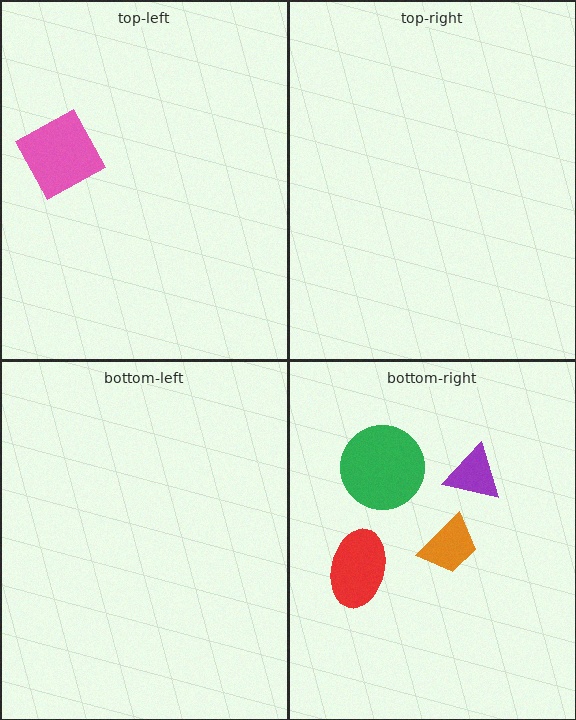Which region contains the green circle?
The bottom-right region.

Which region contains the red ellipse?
The bottom-right region.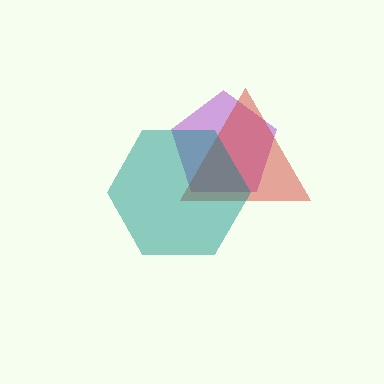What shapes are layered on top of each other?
The layered shapes are: a purple pentagon, a red triangle, a teal hexagon.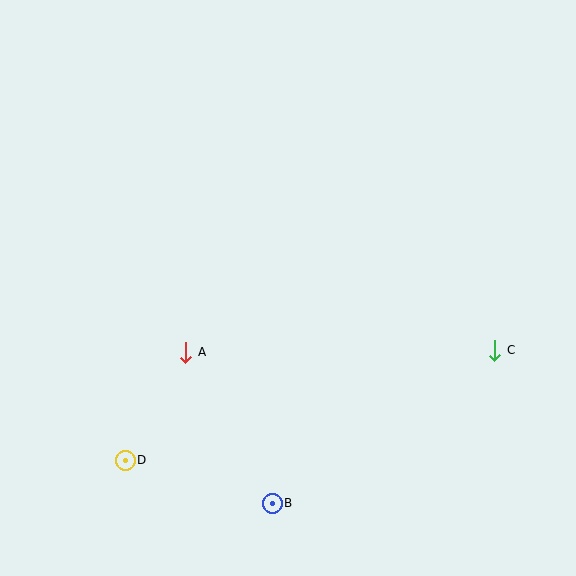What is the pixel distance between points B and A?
The distance between B and A is 174 pixels.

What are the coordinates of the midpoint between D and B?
The midpoint between D and B is at (199, 482).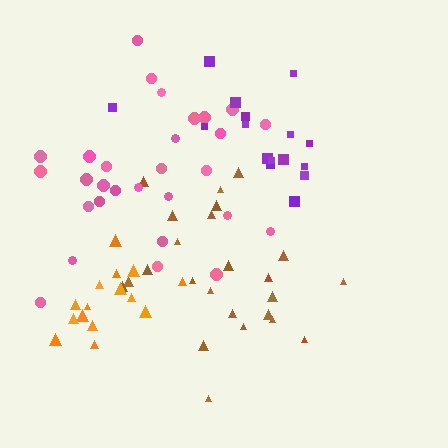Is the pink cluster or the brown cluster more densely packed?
Pink.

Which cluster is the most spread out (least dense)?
Brown.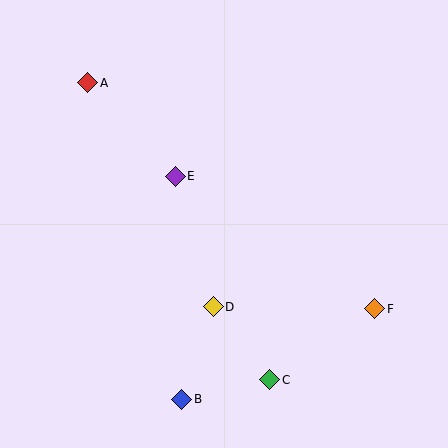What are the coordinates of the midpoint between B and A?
The midpoint between B and A is at (135, 241).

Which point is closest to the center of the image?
Point E at (175, 176) is closest to the center.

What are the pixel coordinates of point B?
Point B is at (182, 399).